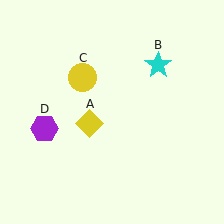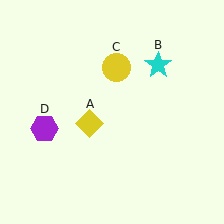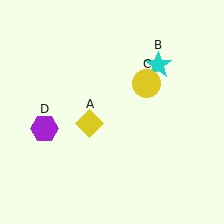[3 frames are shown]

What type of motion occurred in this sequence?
The yellow circle (object C) rotated clockwise around the center of the scene.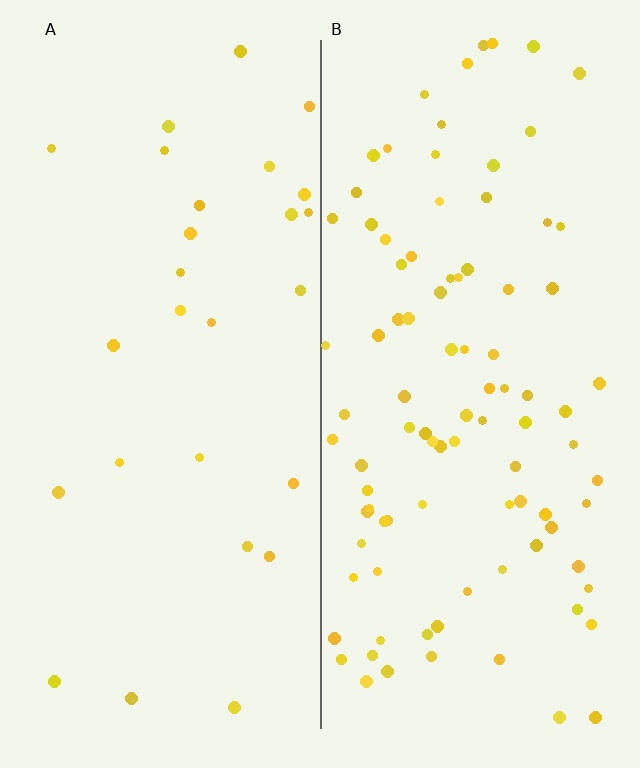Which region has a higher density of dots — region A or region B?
B (the right).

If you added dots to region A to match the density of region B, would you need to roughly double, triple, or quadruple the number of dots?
Approximately quadruple.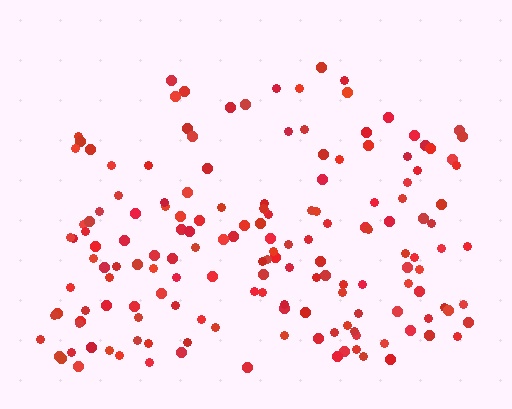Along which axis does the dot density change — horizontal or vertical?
Vertical.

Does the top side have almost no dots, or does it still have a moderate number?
Still a moderate number, just noticeably fewer than the bottom.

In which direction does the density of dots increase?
From top to bottom, with the bottom side densest.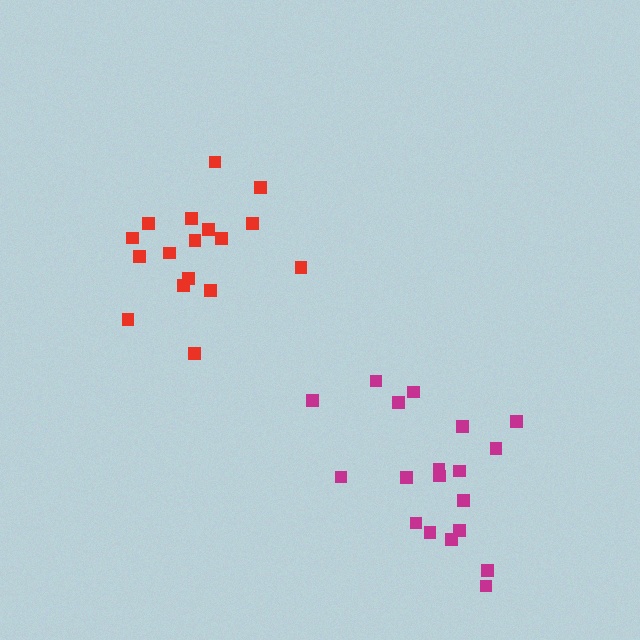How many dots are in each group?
Group 1: 17 dots, Group 2: 19 dots (36 total).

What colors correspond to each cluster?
The clusters are colored: red, magenta.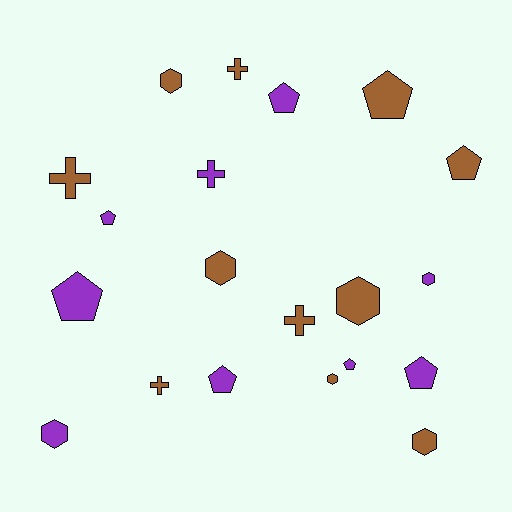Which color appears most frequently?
Brown, with 11 objects.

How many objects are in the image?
There are 20 objects.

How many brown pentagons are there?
There are 2 brown pentagons.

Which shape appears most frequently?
Pentagon, with 8 objects.